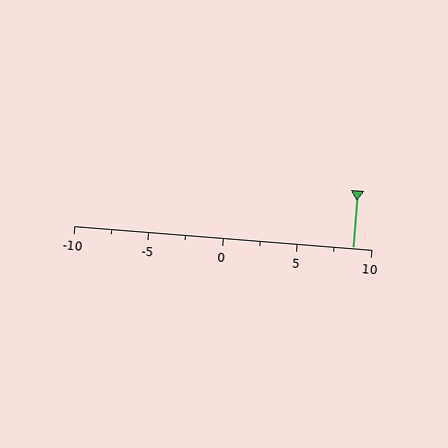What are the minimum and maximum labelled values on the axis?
The axis runs from -10 to 10.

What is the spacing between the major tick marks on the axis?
The major ticks are spaced 5 apart.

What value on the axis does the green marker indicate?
The marker indicates approximately 8.8.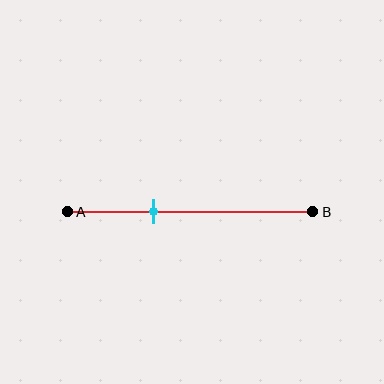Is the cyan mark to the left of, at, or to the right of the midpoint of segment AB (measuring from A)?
The cyan mark is to the left of the midpoint of segment AB.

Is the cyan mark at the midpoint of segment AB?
No, the mark is at about 35% from A, not at the 50% midpoint.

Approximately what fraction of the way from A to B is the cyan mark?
The cyan mark is approximately 35% of the way from A to B.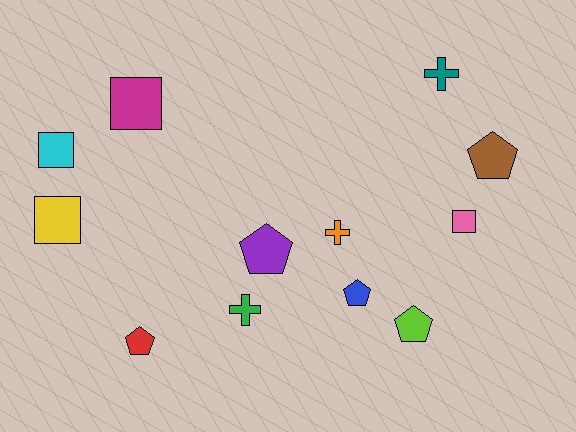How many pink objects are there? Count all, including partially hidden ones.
There is 1 pink object.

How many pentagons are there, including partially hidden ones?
There are 5 pentagons.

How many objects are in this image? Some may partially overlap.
There are 12 objects.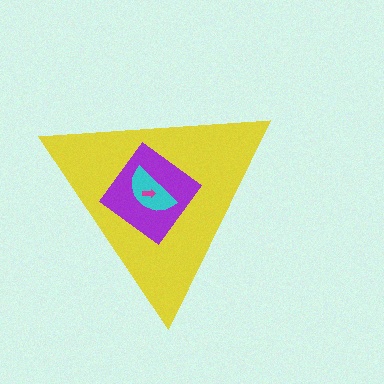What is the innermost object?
The magenta arrow.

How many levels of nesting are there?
4.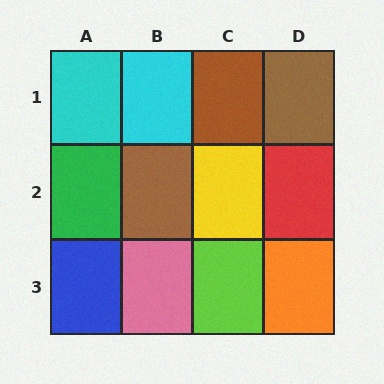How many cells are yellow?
1 cell is yellow.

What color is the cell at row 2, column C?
Yellow.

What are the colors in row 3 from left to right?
Blue, pink, lime, orange.